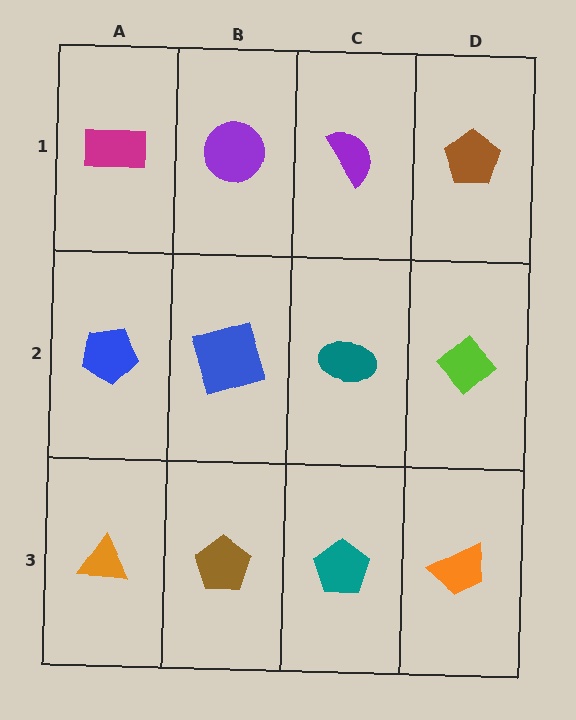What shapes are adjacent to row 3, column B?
A blue square (row 2, column B), an orange triangle (row 3, column A), a teal pentagon (row 3, column C).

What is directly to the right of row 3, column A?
A brown pentagon.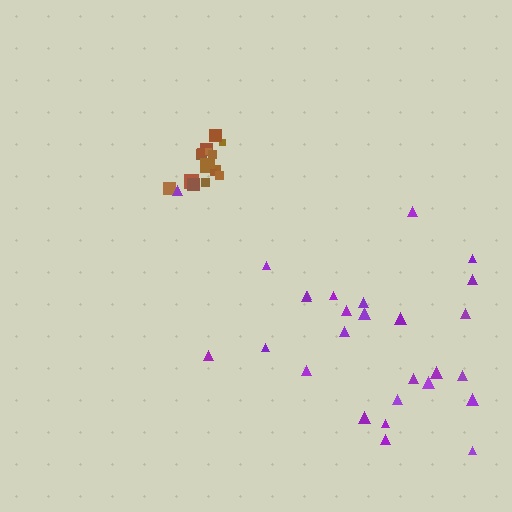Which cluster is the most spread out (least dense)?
Purple.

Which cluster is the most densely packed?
Brown.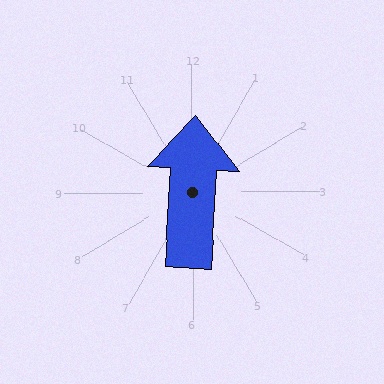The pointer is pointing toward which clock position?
Roughly 12 o'clock.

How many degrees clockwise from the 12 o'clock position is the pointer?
Approximately 3 degrees.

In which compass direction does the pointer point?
North.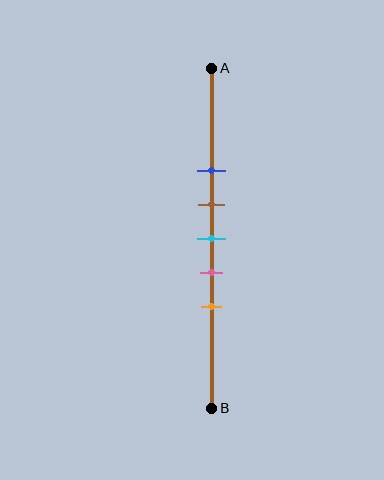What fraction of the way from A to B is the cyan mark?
The cyan mark is approximately 50% (0.5) of the way from A to B.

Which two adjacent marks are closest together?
The brown and cyan marks are the closest adjacent pair.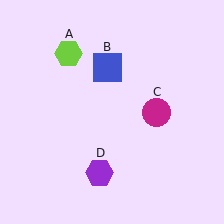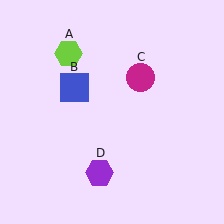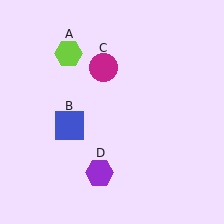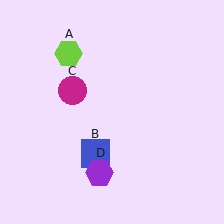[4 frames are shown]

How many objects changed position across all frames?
2 objects changed position: blue square (object B), magenta circle (object C).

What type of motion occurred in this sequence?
The blue square (object B), magenta circle (object C) rotated counterclockwise around the center of the scene.